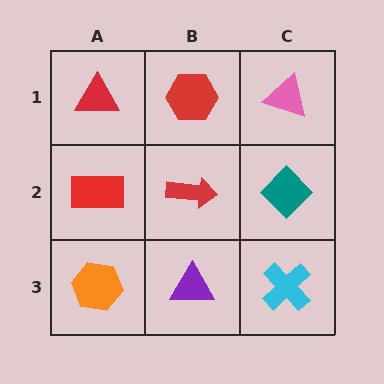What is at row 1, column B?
A red hexagon.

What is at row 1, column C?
A pink triangle.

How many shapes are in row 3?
3 shapes.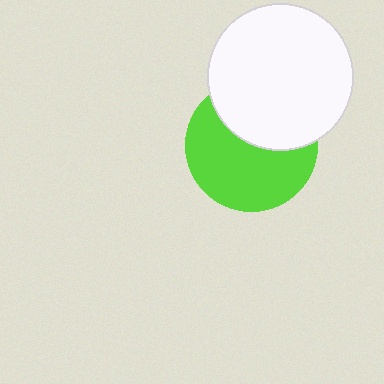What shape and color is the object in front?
The object in front is a white circle.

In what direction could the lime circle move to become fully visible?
The lime circle could move down. That would shift it out from behind the white circle entirely.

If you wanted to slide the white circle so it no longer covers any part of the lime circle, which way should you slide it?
Slide it up — that is the most direct way to separate the two shapes.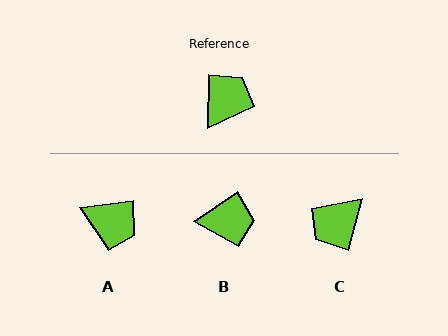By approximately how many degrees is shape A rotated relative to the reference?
Approximately 82 degrees clockwise.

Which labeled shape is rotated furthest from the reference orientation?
C, about 166 degrees away.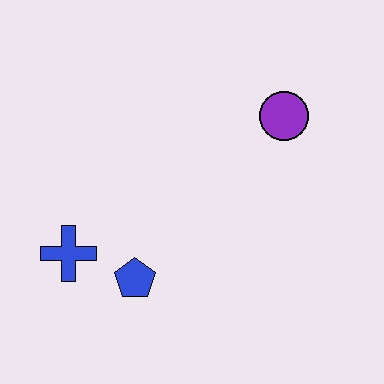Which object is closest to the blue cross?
The blue pentagon is closest to the blue cross.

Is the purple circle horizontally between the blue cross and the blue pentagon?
No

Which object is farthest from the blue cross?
The purple circle is farthest from the blue cross.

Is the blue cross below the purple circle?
Yes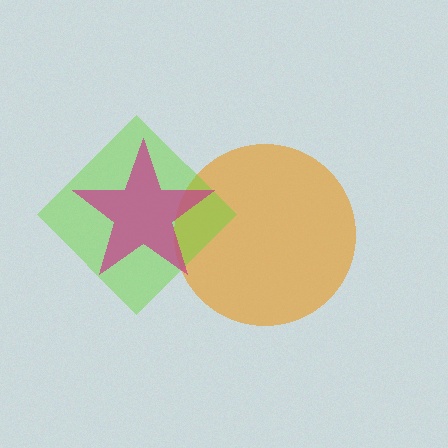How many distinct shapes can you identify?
There are 3 distinct shapes: an orange circle, a lime diamond, a magenta star.